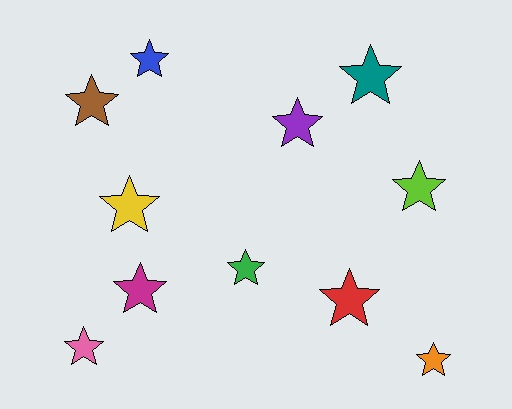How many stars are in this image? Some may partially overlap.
There are 11 stars.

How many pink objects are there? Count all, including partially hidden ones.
There is 1 pink object.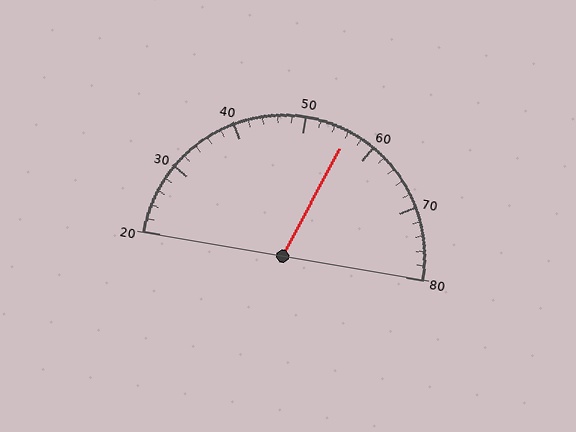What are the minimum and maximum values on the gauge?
The gauge ranges from 20 to 80.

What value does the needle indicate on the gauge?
The needle indicates approximately 56.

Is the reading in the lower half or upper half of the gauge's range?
The reading is in the upper half of the range (20 to 80).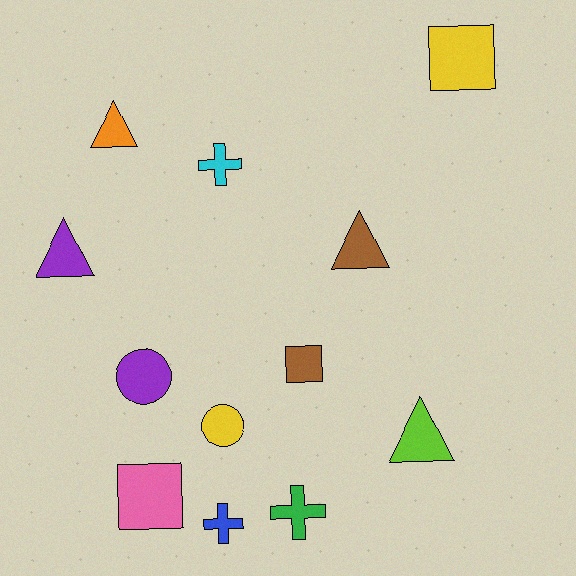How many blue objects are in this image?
There is 1 blue object.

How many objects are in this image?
There are 12 objects.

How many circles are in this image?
There are 2 circles.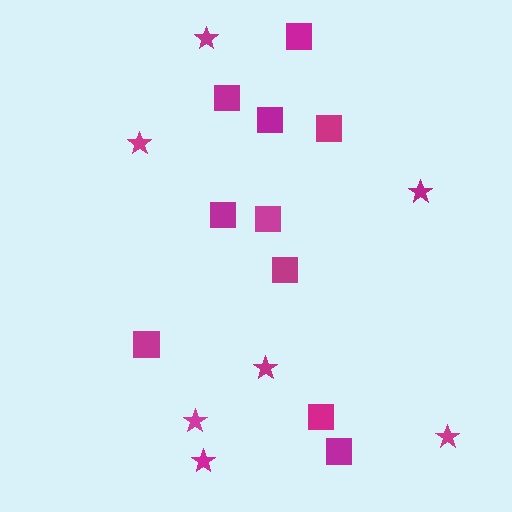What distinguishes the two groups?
There are 2 groups: one group of stars (7) and one group of squares (10).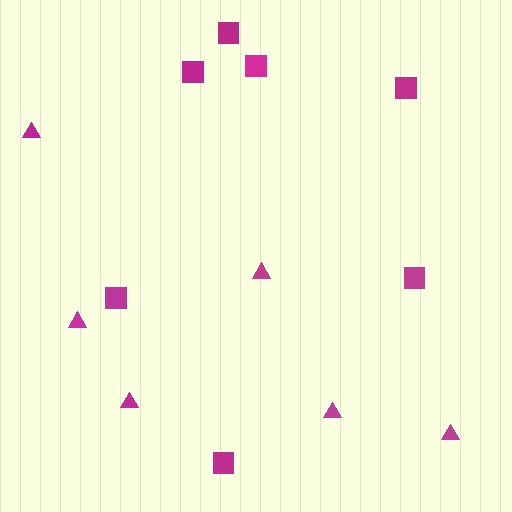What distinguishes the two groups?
There are 2 groups: one group of triangles (6) and one group of squares (7).